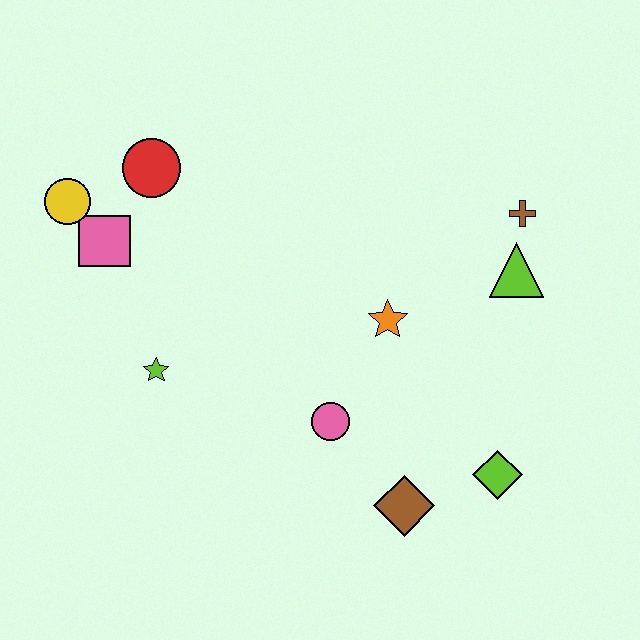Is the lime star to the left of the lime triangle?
Yes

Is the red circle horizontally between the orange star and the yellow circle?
Yes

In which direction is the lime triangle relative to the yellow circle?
The lime triangle is to the right of the yellow circle.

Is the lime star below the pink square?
Yes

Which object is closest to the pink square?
The yellow circle is closest to the pink square.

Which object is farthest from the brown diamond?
The yellow circle is farthest from the brown diamond.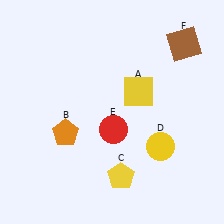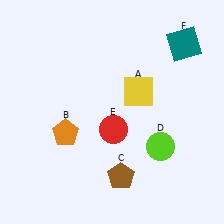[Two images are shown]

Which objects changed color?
C changed from yellow to brown. D changed from yellow to lime. F changed from brown to teal.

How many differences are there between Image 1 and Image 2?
There are 3 differences between the two images.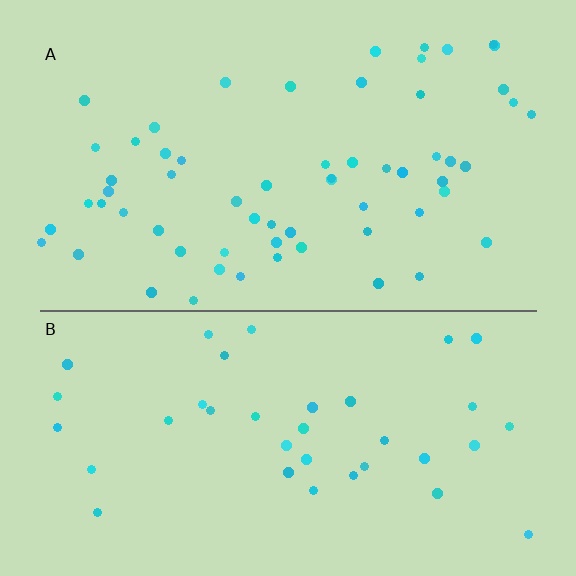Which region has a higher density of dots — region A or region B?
A (the top).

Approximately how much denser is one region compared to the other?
Approximately 1.7× — region A over region B.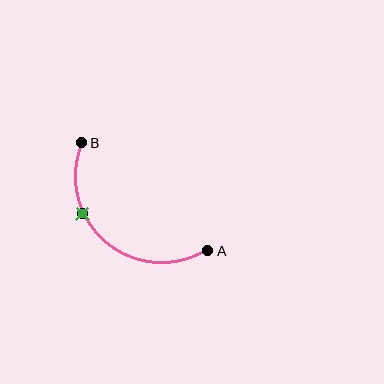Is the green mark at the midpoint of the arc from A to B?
No. The green mark lies on the arc but is closer to endpoint B. The arc midpoint would be at the point on the curve equidistant along the arc from both A and B.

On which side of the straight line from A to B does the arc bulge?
The arc bulges below and to the left of the straight line connecting A and B.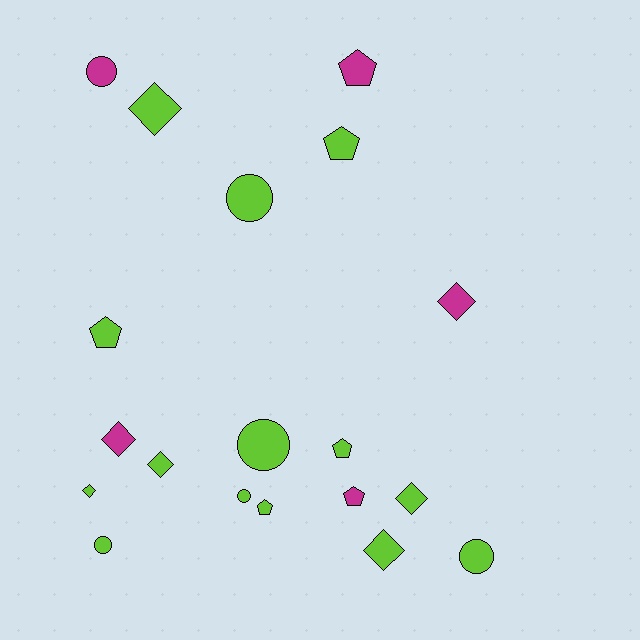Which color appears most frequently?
Lime, with 14 objects.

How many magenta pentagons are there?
There are 2 magenta pentagons.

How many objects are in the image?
There are 19 objects.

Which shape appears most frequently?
Diamond, with 7 objects.